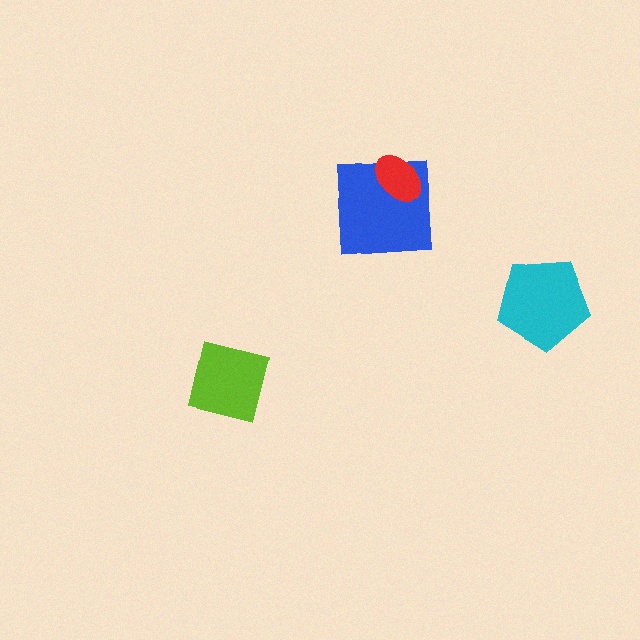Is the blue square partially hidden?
Yes, it is partially covered by another shape.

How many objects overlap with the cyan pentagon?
0 objects overlap with the cyan pentagon.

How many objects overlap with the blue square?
1 object overlaps with the blue square.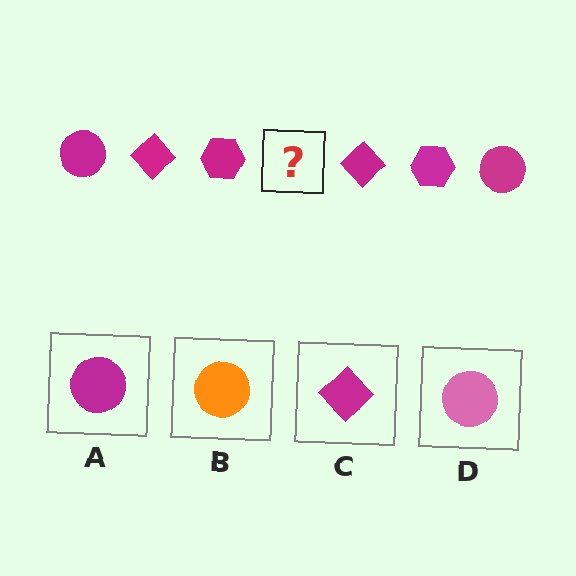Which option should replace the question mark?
Option A.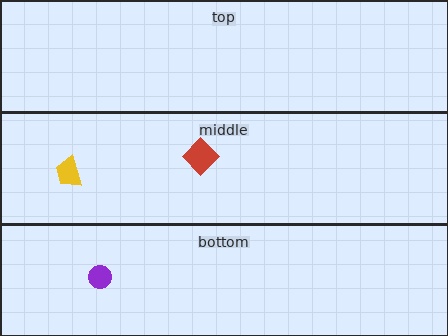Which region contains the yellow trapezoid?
The middle region.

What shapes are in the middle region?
The red diamond, the yellow trapezoid.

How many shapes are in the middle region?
2.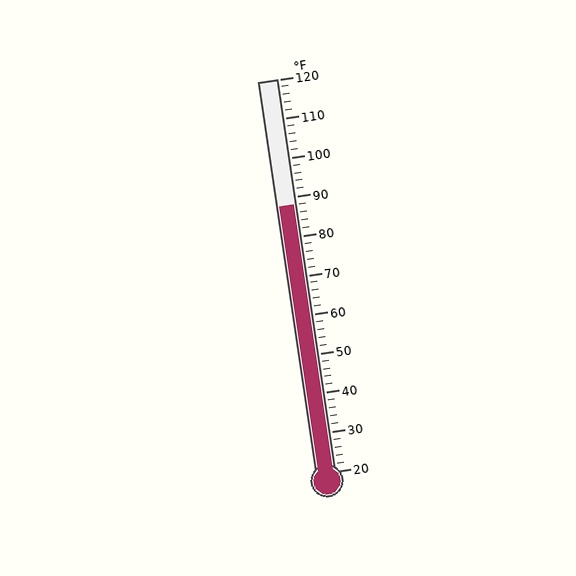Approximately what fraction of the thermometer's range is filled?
The thermometer is filled to approximately 70% of its range.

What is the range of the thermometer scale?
The thermometer scale ranges from 20°F to 120°F.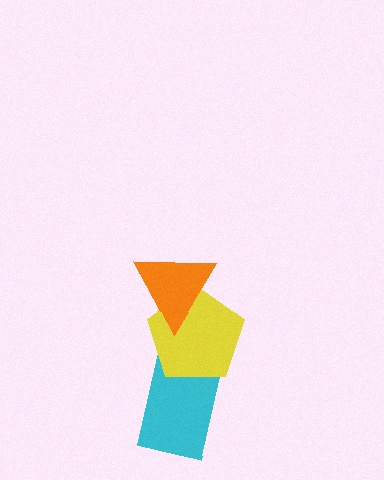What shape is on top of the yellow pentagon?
The orange triangle is on top of the yellow pentagon.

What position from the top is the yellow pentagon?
The yellow pentagon is 2nd from the top.